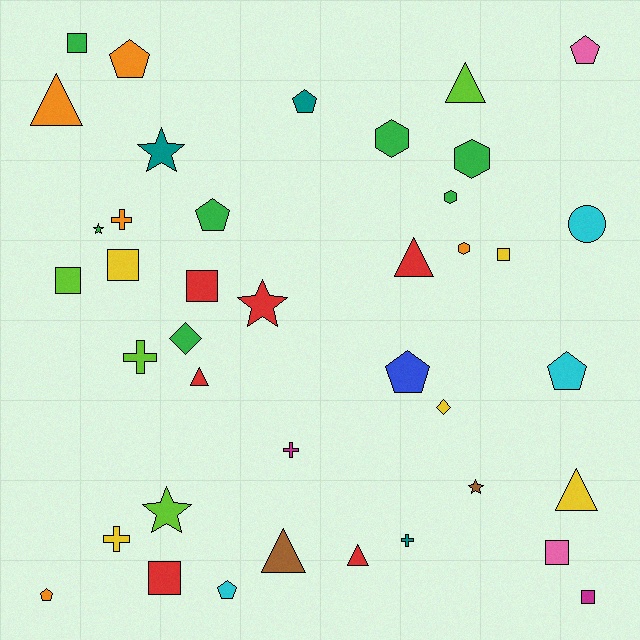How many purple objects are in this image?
There are no purple objects.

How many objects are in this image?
There are 40 objects.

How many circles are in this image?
There is 1 circle.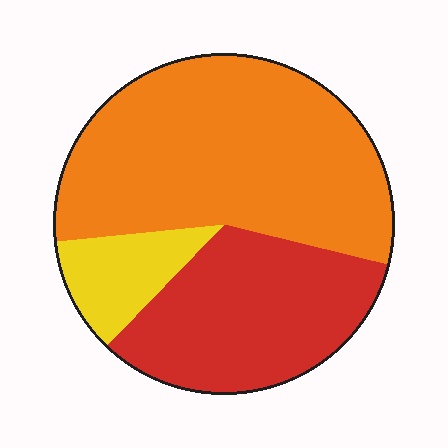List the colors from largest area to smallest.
From largest to smallest: orange, red, yellow.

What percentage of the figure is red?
Red takes up between a quarter and a half of the figure.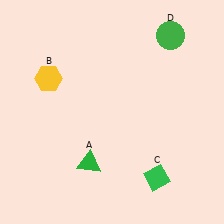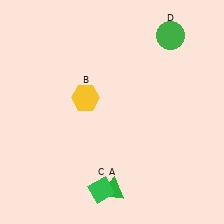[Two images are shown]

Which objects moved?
The objects that moved are: the green triangle (A), the yellow hexagon (B), the green diamond (C).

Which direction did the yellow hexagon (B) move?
The yellow hexagon (B) moved right.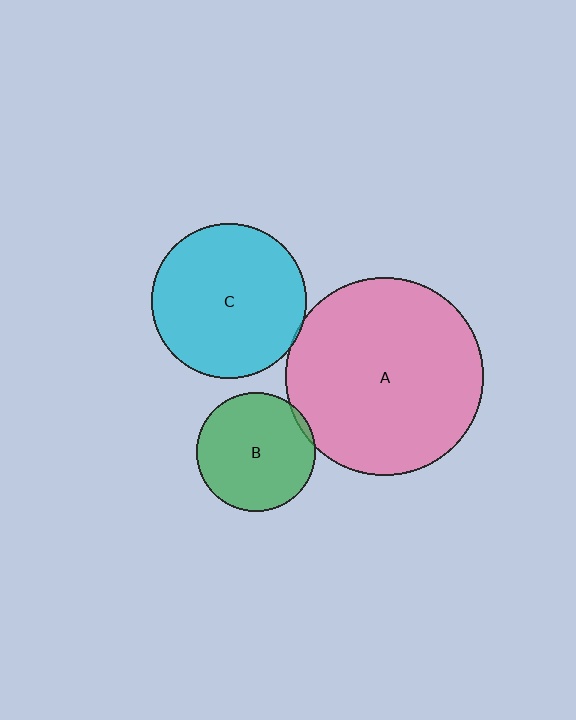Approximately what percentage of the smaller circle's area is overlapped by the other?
Approximately 5%.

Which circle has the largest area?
Circle A (pink).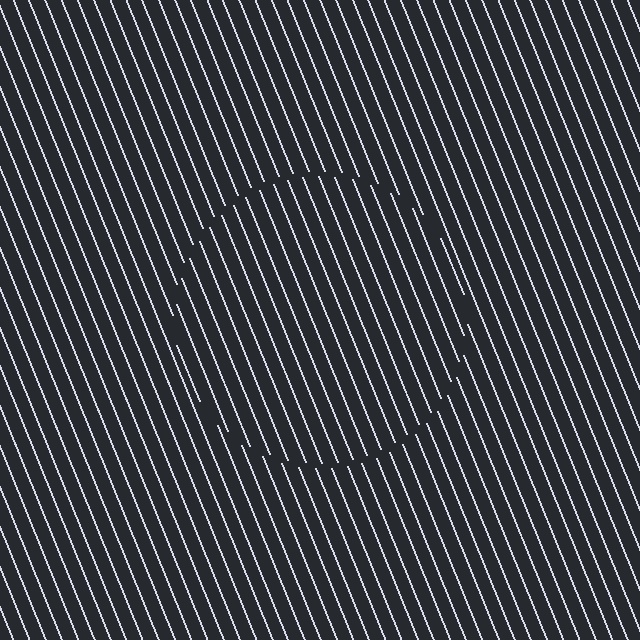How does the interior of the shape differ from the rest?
The interior of the shape contains the same grating, shifted by half a period — the contour is defined by the phase discontinuity where line-ends from the inner and outer gratings abut.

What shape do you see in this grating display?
An illusory circle. The interior of the shape contains the same grating, shifted by half a period — the contour is defined by the phase discontinuity where line-ends from the inner and outer gratings abut.